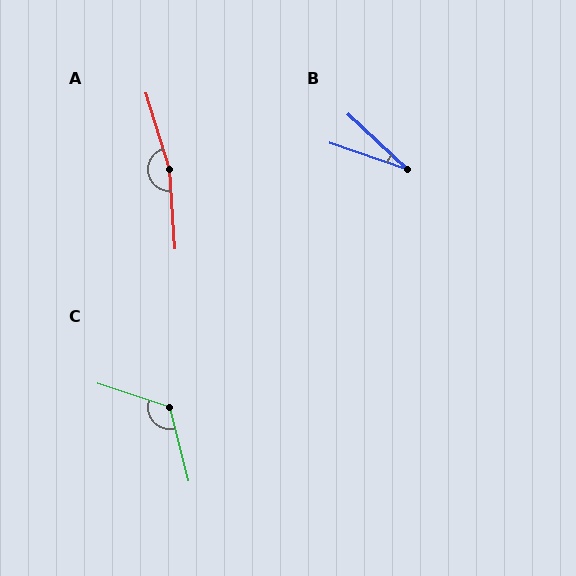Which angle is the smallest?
B, at approximately 24 degrees.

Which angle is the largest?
A, at approximately 167 degrees.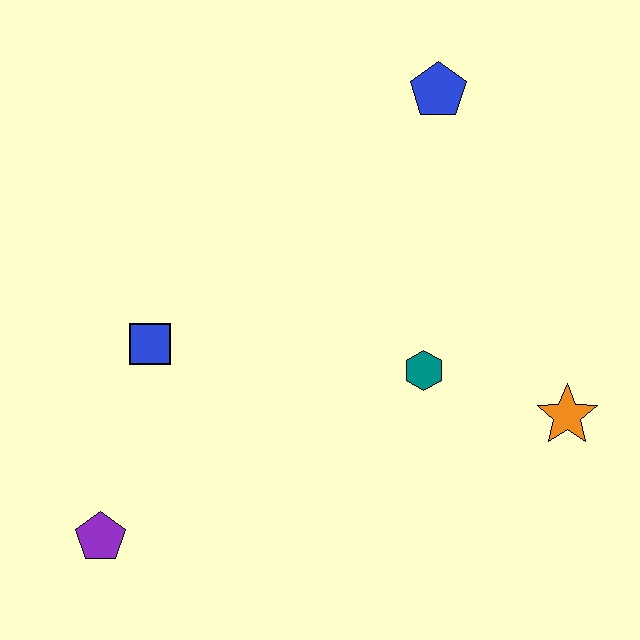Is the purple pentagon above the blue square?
No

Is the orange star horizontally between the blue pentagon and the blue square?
No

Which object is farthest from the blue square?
The orange star is farthest from the blue square.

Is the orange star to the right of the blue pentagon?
Yes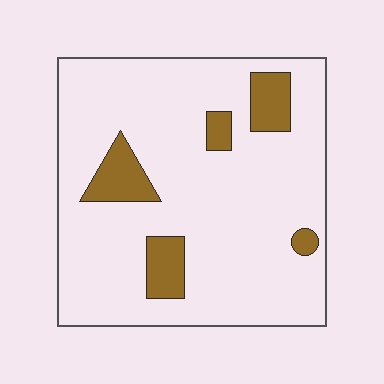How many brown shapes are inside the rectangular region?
5.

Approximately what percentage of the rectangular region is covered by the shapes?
Approximately 15%.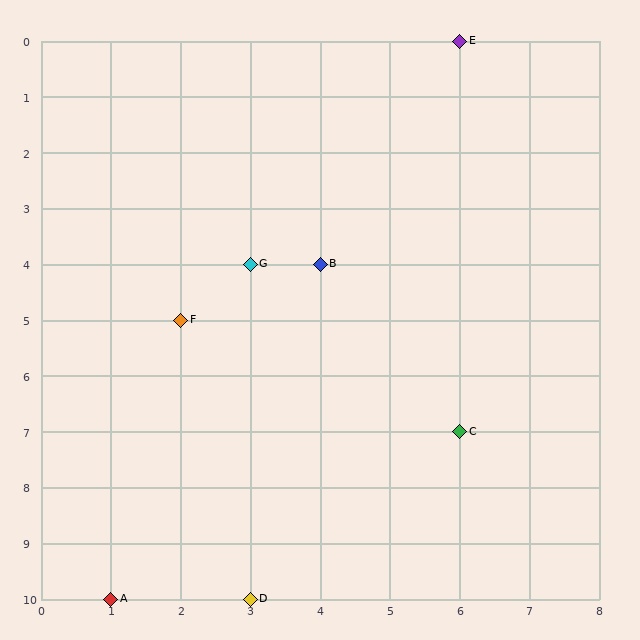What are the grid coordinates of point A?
Point A is at grid coordinates (1, 10).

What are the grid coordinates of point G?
Point G is at grid coordinates (3, 4).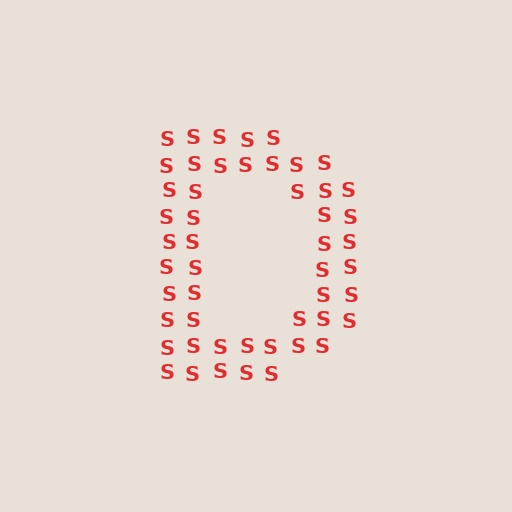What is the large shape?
The large shape is the letter D.